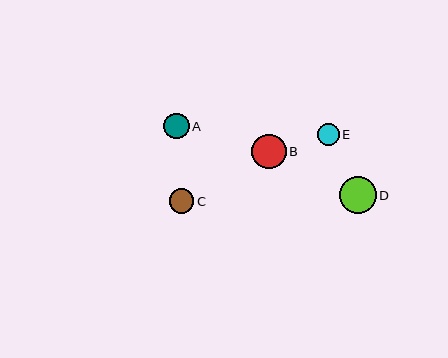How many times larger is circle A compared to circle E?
Circle A is approximately 1.1 times the size of circle E.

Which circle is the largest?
Circle D is the largest with a size of approximately 37 pixels.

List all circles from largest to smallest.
From largest to smallest: D, B, A, C, E.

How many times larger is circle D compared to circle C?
Circle D is approximately 1.5 times the size of circle C.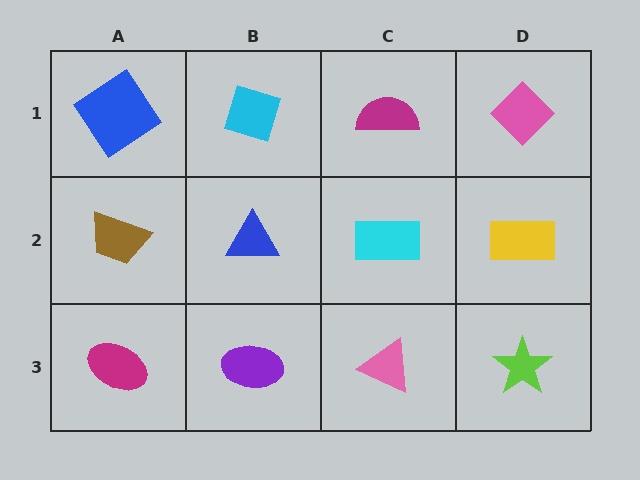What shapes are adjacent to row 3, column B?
A blue triangle (row 2, column B), a magenta ellipse (row 3, column A), a pink triangle (row 3, column C).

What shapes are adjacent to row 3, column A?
A brown trapezoid (row 2, column A), a purple ellipse (row 3, column B).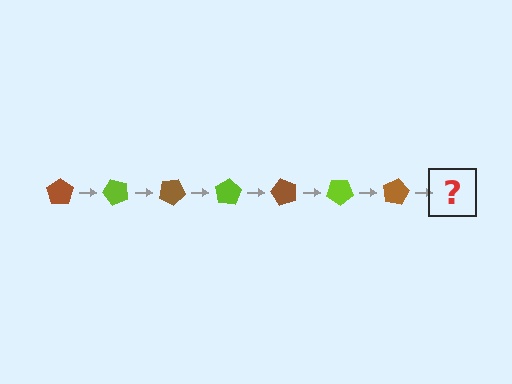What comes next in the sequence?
The next element should be a lime pentagon, rotated 350 degrees from the start.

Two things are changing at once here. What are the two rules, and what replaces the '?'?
The two rules are that it rotates 50 degrees each step and the color cycles through brown and lime. The '?' should be a lime pentagon, rotated 350 degrees from the start.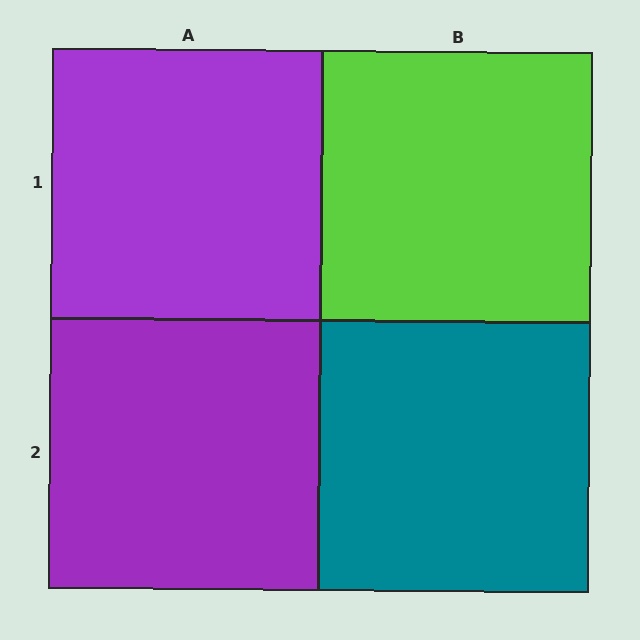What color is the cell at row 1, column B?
Lime.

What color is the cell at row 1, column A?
Purple.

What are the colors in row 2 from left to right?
Purple, teal.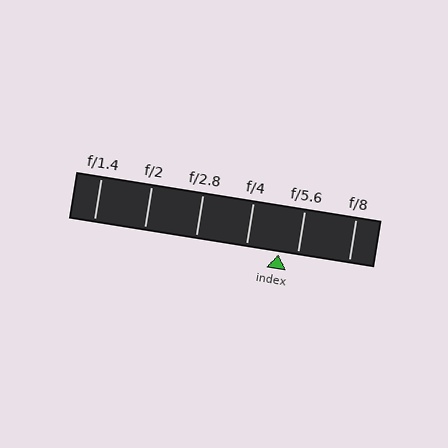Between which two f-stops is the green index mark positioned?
The index mark is between f/4 and f/5.6.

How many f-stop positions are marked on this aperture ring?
There are 6 f-stop positions marked.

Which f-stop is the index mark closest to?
The index mark is closest to f/5.6.